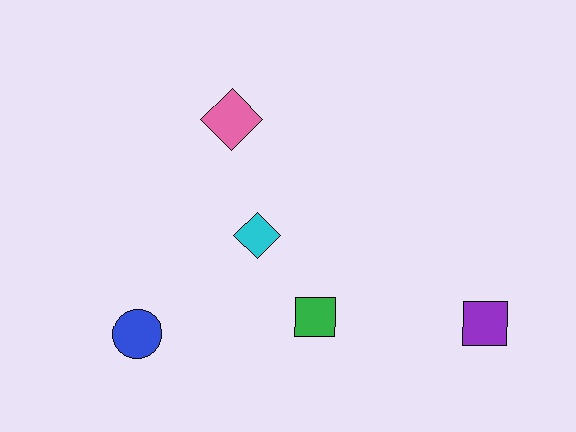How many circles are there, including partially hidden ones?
There is 1 circle.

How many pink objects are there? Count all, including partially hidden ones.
There is 1 pink object.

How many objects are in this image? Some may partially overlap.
There are 5 objects.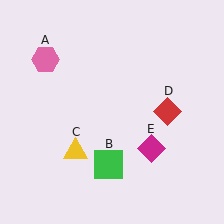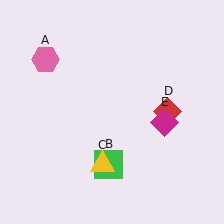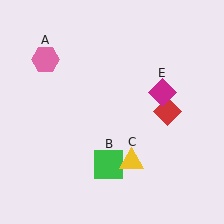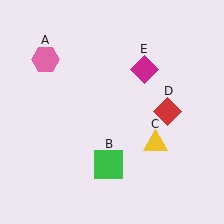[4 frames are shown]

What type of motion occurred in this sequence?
The yellow triangle (object C), magenta diamond (object E) rotated counterclockwise around the center of the scene.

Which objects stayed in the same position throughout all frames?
Pink hexagon (object A) and green square (object B) and red diamond (object D) remained stationary.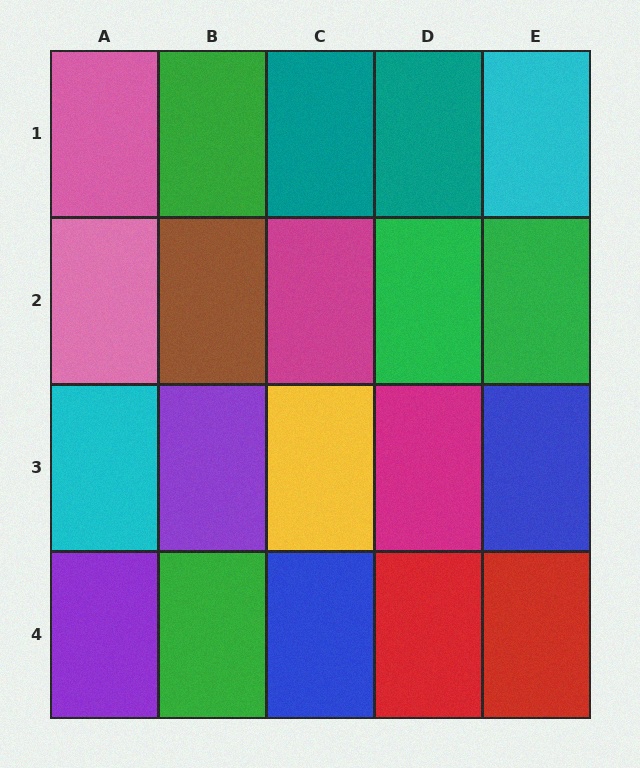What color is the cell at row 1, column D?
Teal.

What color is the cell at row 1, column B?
Green.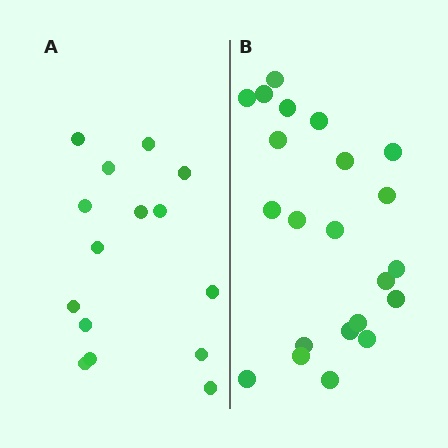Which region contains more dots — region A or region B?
Region B (the right region) has more dots.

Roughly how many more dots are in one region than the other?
Region B has roughly 8 or so more dots than region A.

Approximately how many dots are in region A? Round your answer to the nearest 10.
About 20 dots. (The exact count is 15, which rounds to 20.)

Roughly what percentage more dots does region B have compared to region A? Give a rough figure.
About 45% more.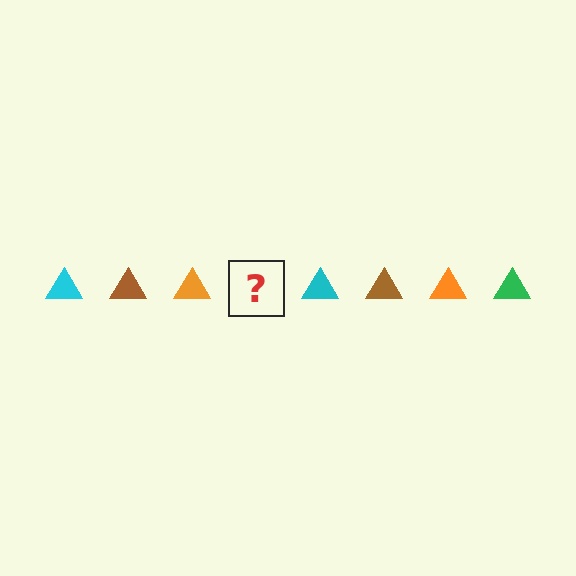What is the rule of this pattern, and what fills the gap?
The rule is that the pattern cycles through cyan, brown, orange, green triangles. The gap should be filled with a green triangle.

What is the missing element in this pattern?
The missing element is a green triangle.